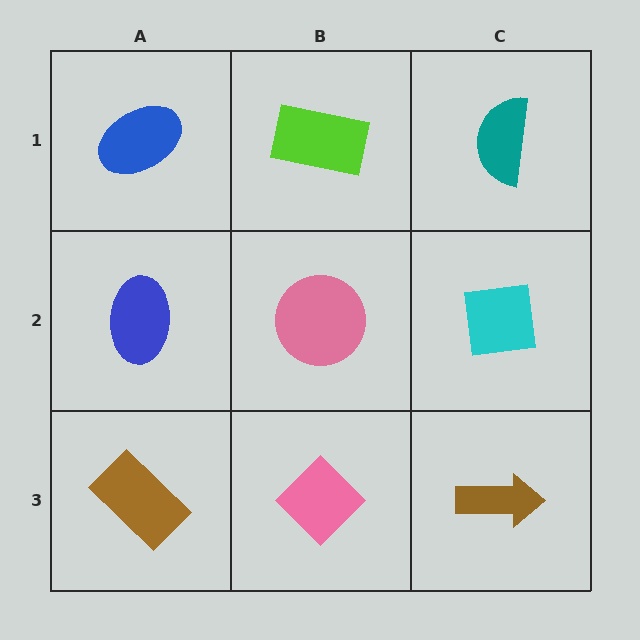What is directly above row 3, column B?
A pink circle.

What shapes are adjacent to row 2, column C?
A teal semicircle (row 1, column C), a brown arrow (row 3, column C), a pink circle (row 2, column B).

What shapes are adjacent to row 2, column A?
A blue ellipse (row 1, column A), a brown rectangle (row 3, column A), a pink circle (row 2, column B).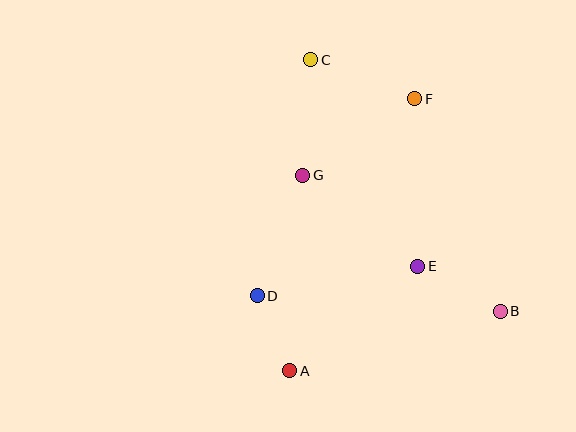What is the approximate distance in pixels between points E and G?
The distance between E and G is approximately 147 pixels.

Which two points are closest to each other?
Points A and D are closest to each other.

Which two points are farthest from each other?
Points B and C are farthest from each other.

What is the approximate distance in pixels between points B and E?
The distance between B and E is approximately 94 pixels.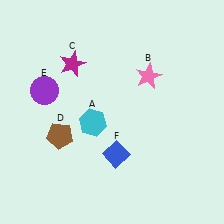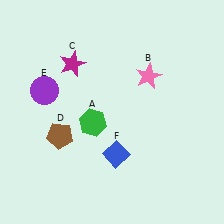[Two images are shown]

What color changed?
The hexagon (A) changed from cyan in Image 1 to green in Image 2.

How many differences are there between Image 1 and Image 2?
There is 1 difference between the two images.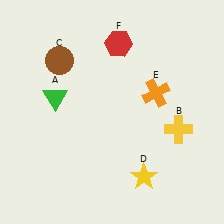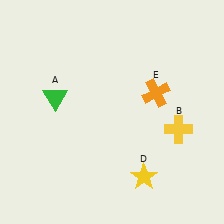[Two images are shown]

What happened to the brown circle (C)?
The brown circle (C) was removed in Image 2. It was in the top-left area of Image 1.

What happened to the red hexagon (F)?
The red hexagon (F) was removed in Image 2. It was in the top-right area of Image 1.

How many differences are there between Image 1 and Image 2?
There are 2 differences between the two images.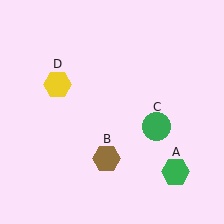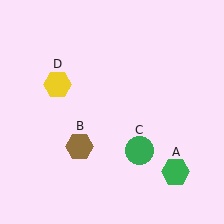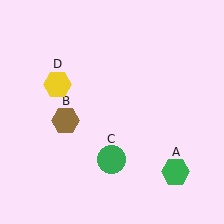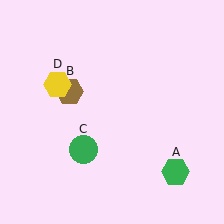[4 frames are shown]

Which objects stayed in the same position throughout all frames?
Green hexagon (object A) and yellow hexagon (object D) remained stationary.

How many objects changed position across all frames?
2 objects changed position: brown hexagon (object B), green circle (object C).